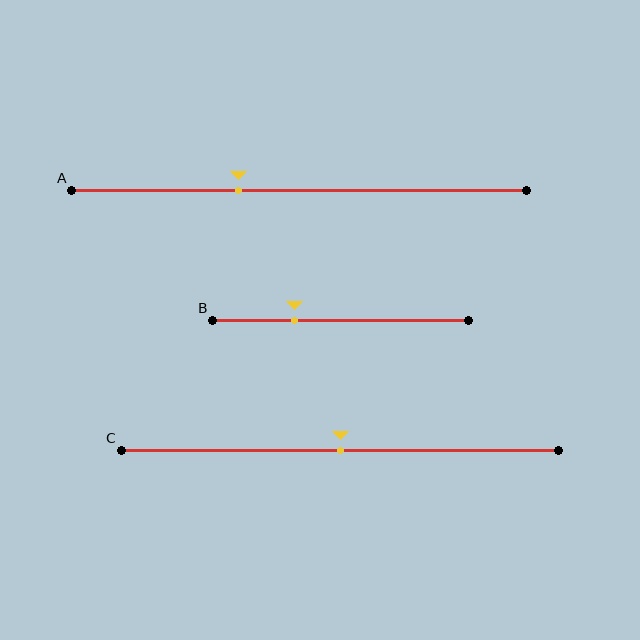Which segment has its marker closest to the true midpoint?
Segment C has its marker closest to the true midpoint.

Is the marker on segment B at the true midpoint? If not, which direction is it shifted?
No, the marker on segment B is shifted to the left by about 18% of the segment length.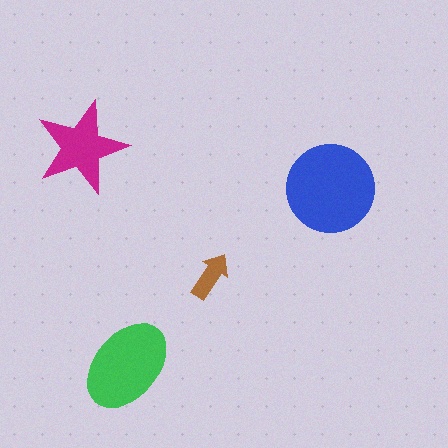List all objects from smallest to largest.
The brown arrow, the magenta star, the green ellipse, the blue circle.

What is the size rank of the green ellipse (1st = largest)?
2nd.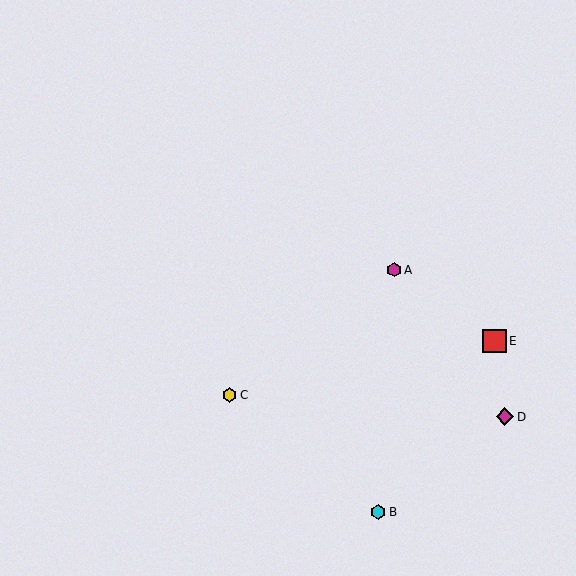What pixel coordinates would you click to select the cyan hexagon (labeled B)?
Click at (378, 512) to select the cyan hexagon B.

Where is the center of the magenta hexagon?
The center of the magenta hexagon is at (394, 270).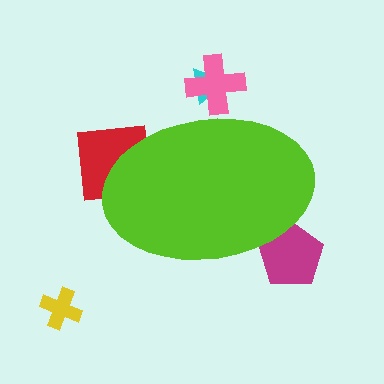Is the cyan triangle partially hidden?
Yes, the cyan triangle is partially hidden behind the lime ellipse.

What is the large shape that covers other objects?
A lime ellipse.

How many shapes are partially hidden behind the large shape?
4 shapes are partially hidden.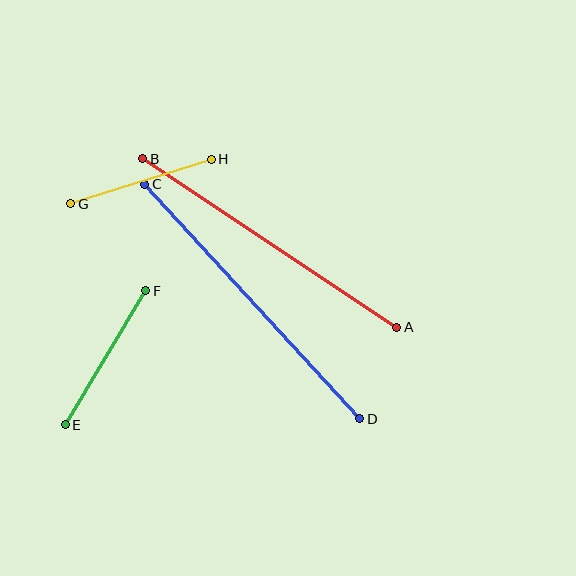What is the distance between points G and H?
The distance is approximately 147 pixels.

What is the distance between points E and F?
The distance is approximately 156 pixels.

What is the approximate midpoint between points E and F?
The midpoint is at approximately (106, 358) pixels.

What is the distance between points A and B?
The distance is approximately 305 pixels.